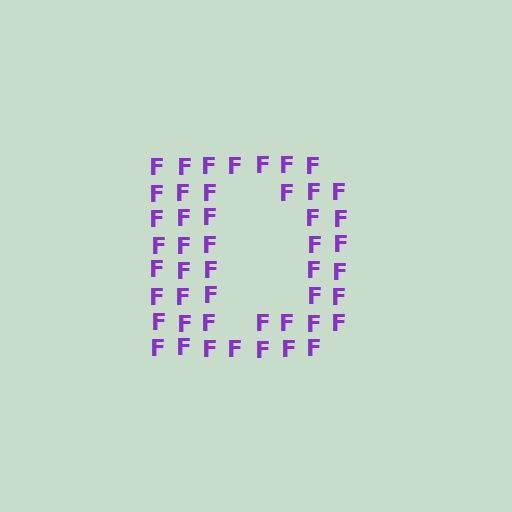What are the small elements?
The small elements are letter F's.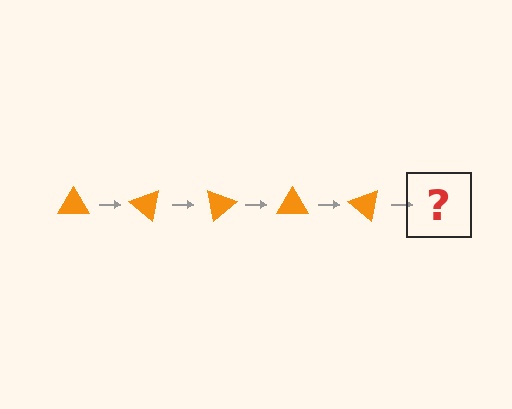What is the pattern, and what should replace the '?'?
The pattern is that the triangle rotates 40 degrees each step. The '?' should be an orange triangle rotated 200 degrees.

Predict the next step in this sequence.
The next step is an orange triangle rotated 200 degrees.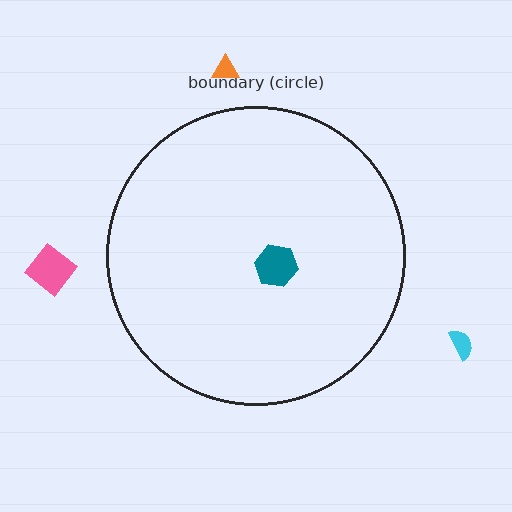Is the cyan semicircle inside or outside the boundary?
Outside.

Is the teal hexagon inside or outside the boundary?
Inside.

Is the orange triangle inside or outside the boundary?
Outside.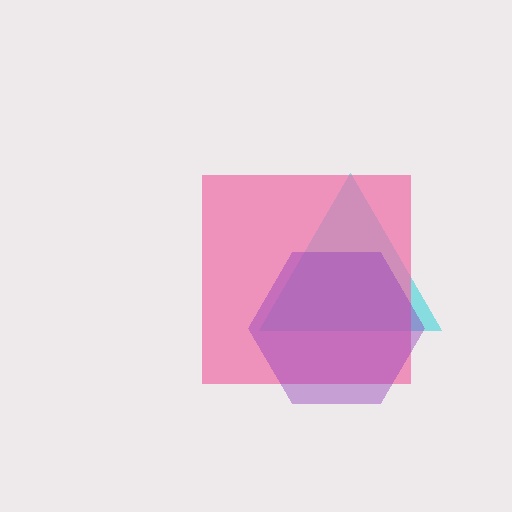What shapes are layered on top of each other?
The layered shapes are: a cyan triangle, a pink square, a purple hexagon.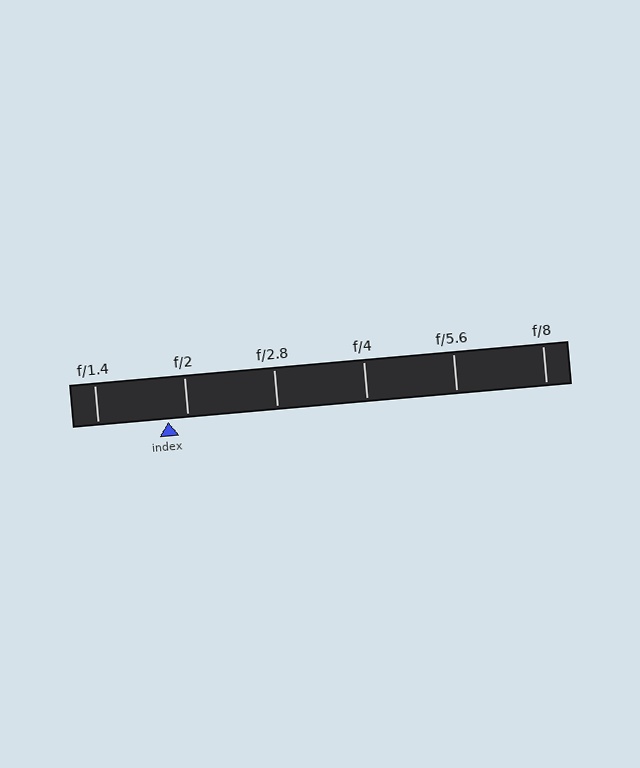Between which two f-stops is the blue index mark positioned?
The index mark is between f/1.4 and f/2.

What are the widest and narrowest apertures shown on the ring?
The widest aperture shown is f/1.4 and the narrowest is f/8.